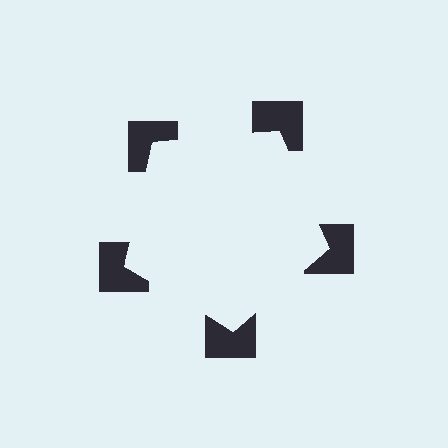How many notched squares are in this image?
There are 5 — one at each vertex of the illusory pentagon.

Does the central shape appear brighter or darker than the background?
It typically appears slightly brighter than the background, even though no actual brightness change is drawn.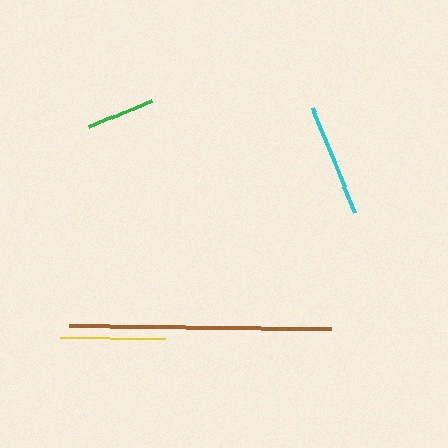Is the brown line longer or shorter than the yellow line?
The brown line is longer than the yellow line.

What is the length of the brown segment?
The brown segment is approximately 263 pixels long.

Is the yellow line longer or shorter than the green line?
The yellow line is longer than the green line.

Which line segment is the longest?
The brown line is the longest at approximately 263 pixels.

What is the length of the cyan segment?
The cyan segment is approximately 114 pixels long.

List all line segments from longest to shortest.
From longest to shortest: brown, cyan, yellow, green.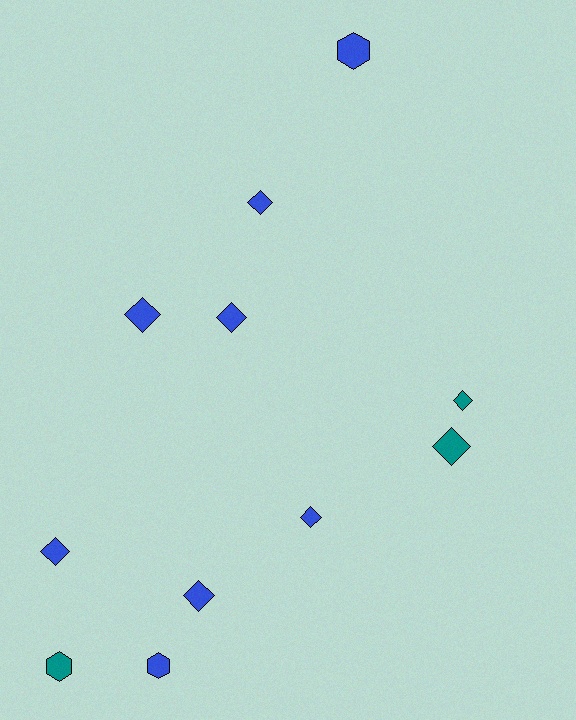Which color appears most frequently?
Blue, with 8 objects.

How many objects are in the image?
There are 11 objects.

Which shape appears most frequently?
Diamond, with 8 objects.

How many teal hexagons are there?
There is 1 teal hexagon.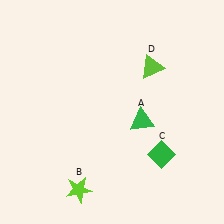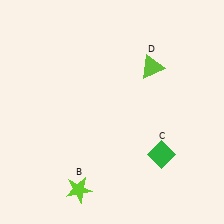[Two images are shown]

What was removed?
The green triangle (A) was removed in Image 2.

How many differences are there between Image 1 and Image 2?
There is 1 difference between the two images.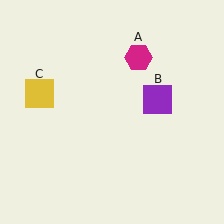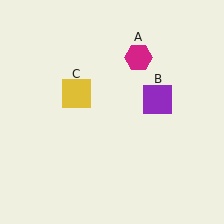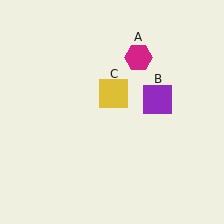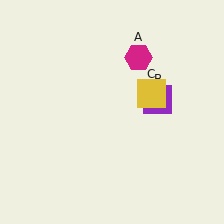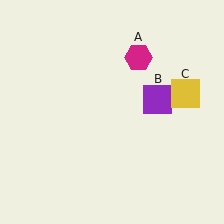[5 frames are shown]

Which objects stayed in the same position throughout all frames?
Magenta hexagon (object A) and purple square (object B) remained stationary.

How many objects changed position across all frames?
1 object changed position: yellow square (object C).